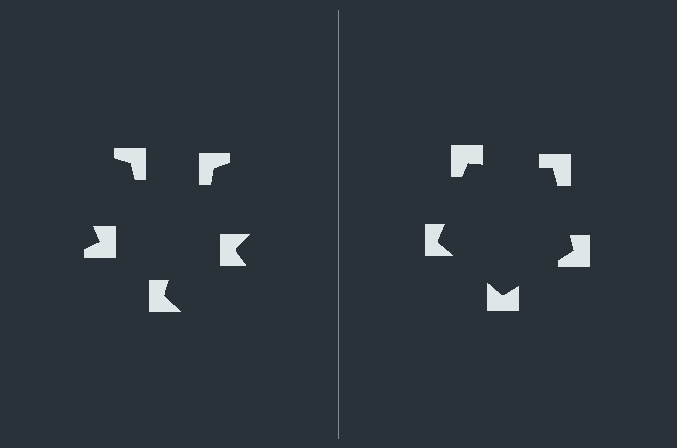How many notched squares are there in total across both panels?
10 — 5 on each side.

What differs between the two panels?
The notched squares are positioned identically on both sides; only the wedge orientations differ. On the right they align to a pentagon; on the left they are misaligned.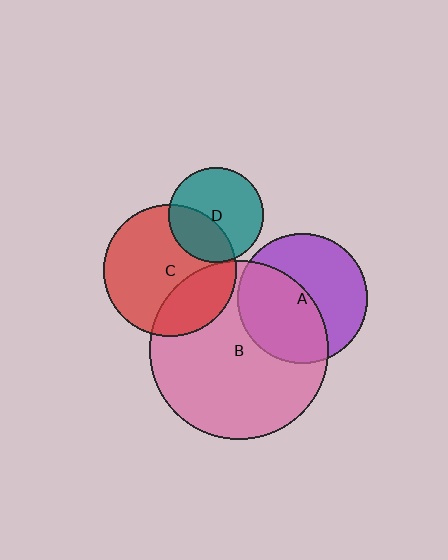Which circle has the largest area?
Circle B (pink).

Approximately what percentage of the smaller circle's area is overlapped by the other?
Approximately 35%.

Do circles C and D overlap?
Yes.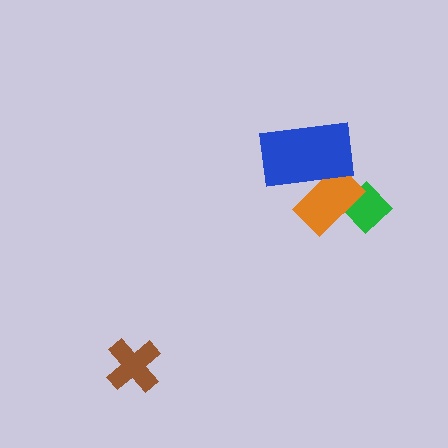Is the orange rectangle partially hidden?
Yes, it is partially covered by another shape.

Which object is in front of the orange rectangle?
The blue rectangle is in front of the orange rectangle.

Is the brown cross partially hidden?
No, no other shape covers it.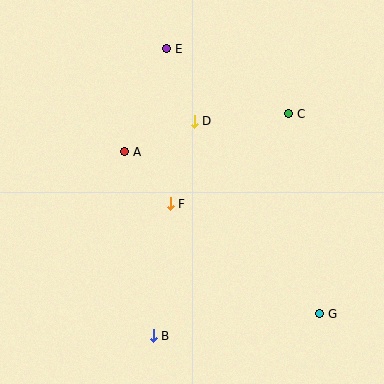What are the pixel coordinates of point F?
Point F is at (170, 204).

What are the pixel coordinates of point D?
Point D is at (194, 121).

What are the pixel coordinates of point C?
Point C is at (289, 114).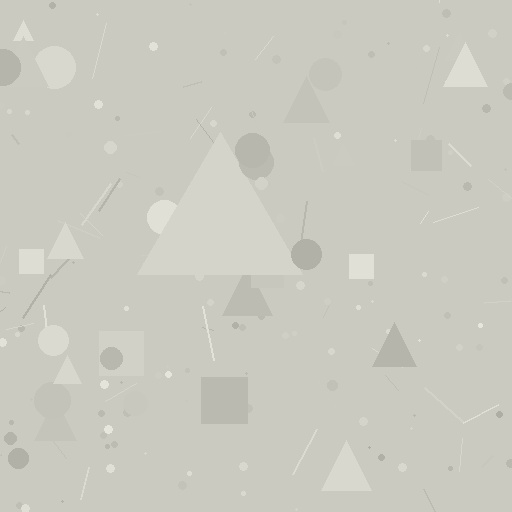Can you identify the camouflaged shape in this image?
The camouflaged shape is a triangle.